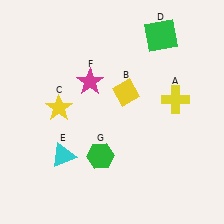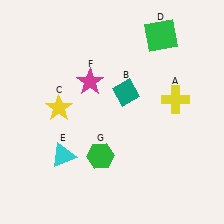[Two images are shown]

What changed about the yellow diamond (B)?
In Image 1, B is yellow. In Image 2, it changed to teal.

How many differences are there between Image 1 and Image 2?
There is 1 difference between the two images.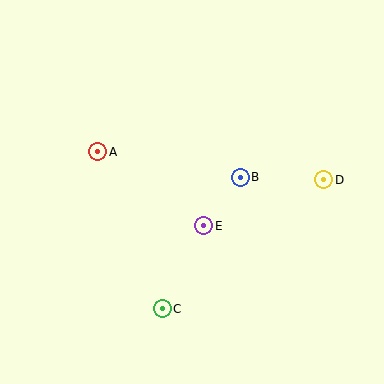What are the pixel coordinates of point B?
Point B is at (240, 177).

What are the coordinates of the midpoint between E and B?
The midpoint between E and B is at (222, 201).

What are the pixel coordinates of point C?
Point C is at (162, 309).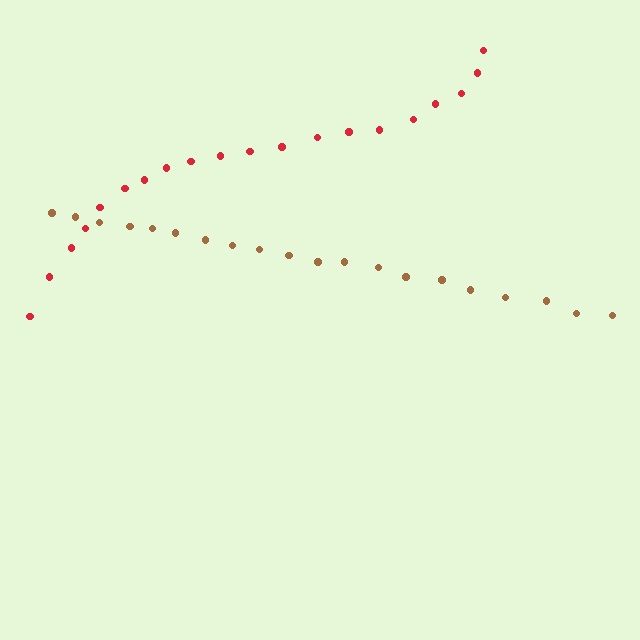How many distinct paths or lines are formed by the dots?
There are 2 distinct paths.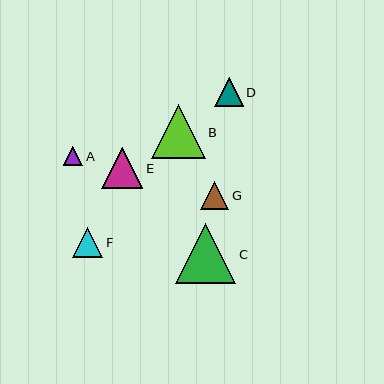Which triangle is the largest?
Triangle C is the largest with a size of approximately 60 pixels.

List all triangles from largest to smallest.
From largest to smallest: C, B, E, F, D, G, A.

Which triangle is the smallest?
Triangle A is the smallest with a size of approximately 19 pixels.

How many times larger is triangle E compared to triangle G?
Triangle E is approximately 1.5 times the size of triangle G.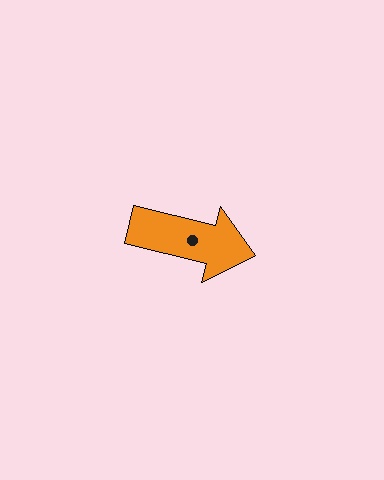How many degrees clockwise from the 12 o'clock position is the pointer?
Approximately 103 degrees.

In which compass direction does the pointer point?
East.